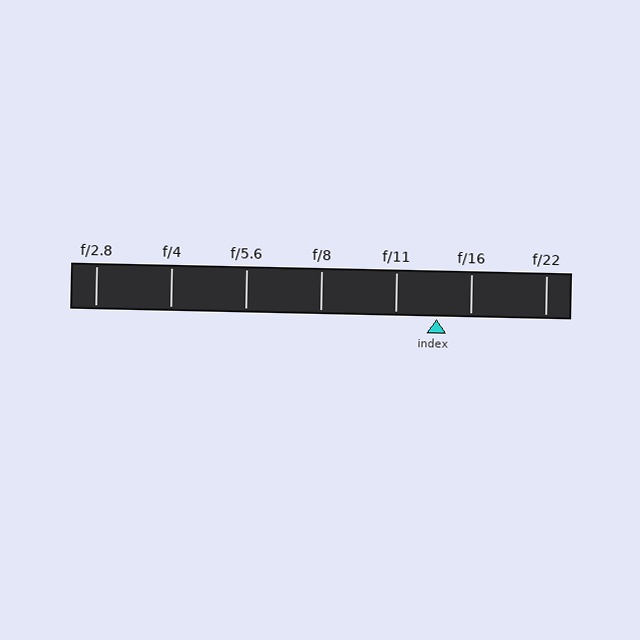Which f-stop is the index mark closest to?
The index mark is closest to f/16.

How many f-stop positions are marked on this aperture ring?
There are 7 f-stop positions marked.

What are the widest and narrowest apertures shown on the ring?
The widest aperture shown is f/2.8 and the narrowest is f/22.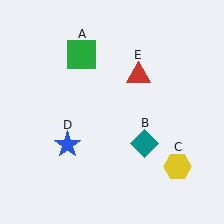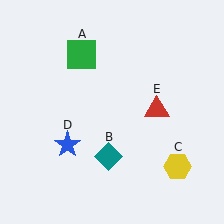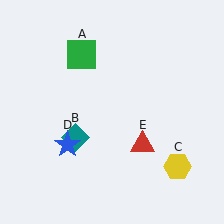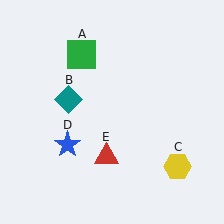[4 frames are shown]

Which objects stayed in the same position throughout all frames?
Green square (object A) and yellow hexagon (object C) and blue star (object D) remained stationary.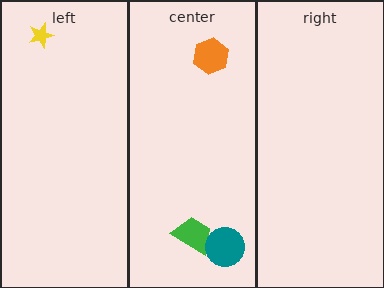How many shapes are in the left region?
1.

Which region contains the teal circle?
The center region.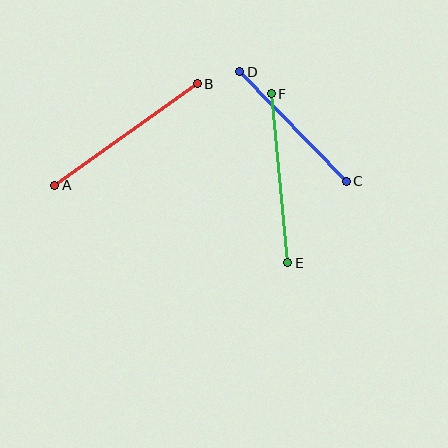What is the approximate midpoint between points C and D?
The midpoint is at approximately (293, 126) pixels.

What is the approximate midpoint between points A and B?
The midpoint is at approximately (126, 135) pixels.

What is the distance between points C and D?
The distance is approximately 153 pixels.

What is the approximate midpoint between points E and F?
The midpoint is at approximately (280, 178) pixels.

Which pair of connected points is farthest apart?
Points A and B are farthest apart.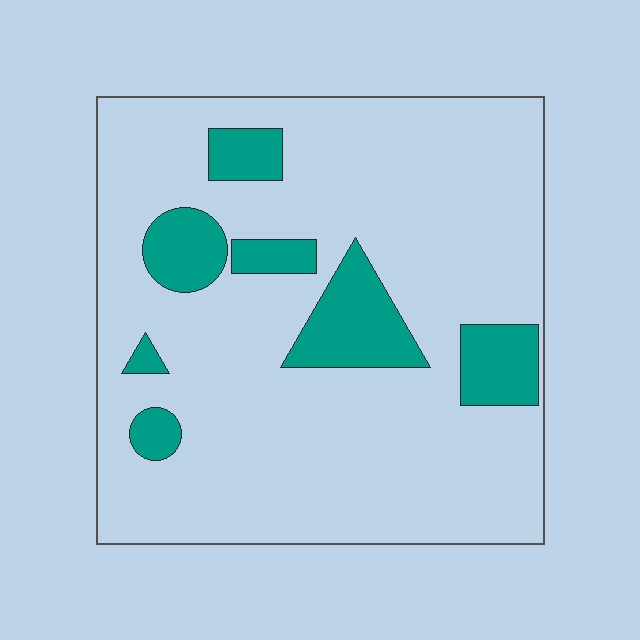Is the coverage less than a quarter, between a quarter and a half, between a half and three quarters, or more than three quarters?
Less than a quarter.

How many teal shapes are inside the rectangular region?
7.